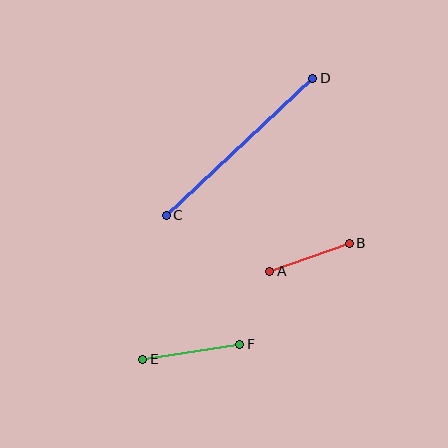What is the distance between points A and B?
The distance is approximately 85 pixels.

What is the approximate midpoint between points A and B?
The midpoint is at approximately (309, 257) pixels.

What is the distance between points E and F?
The distance is approximately 98 pixels.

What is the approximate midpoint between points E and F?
The midpoint is at approximately (191, 352) pixels.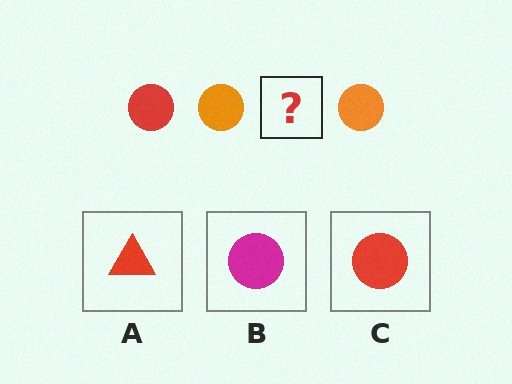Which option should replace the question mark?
Option C.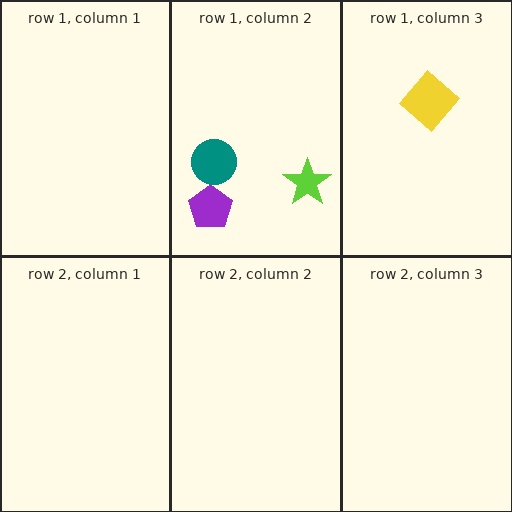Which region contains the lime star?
The row 1, column 2 region.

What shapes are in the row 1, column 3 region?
The yellow diamond.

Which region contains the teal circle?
The row 1, column 2 region.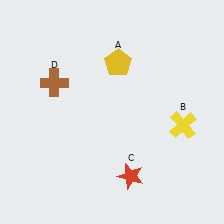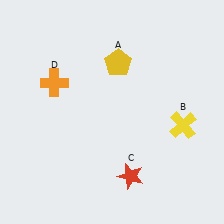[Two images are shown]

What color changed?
The cross (D) changed from brown in Image 1 to orange in Image 2.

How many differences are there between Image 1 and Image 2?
There is 1 difference between the two images.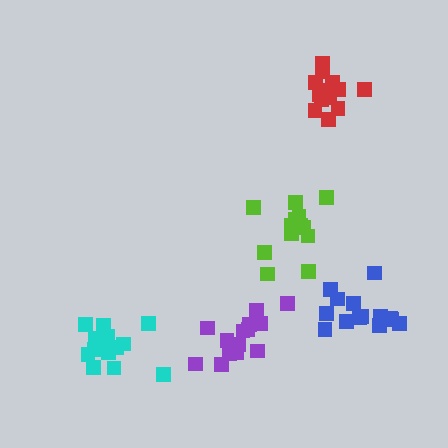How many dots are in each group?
Group 1: 15 dots, Group 2: 14 dots, Group 3: 14 dots, Group 4: 13 dots, Group 5: 14 dots (70 total).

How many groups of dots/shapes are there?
There are 5 groups.